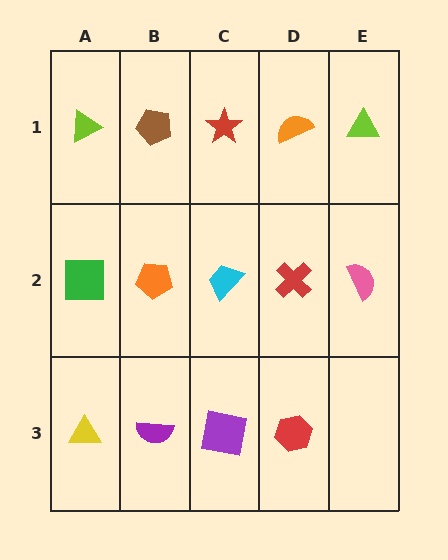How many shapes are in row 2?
5 shapes.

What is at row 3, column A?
A yellow triangle.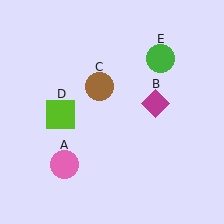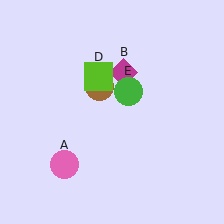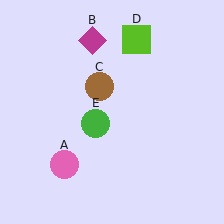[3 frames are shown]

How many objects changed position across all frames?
3 objects changed position: magenta diamond (object B), lime square (object D), green circle (object E).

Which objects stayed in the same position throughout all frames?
Pink circle (object A) and brown circle (object C) remained stationary.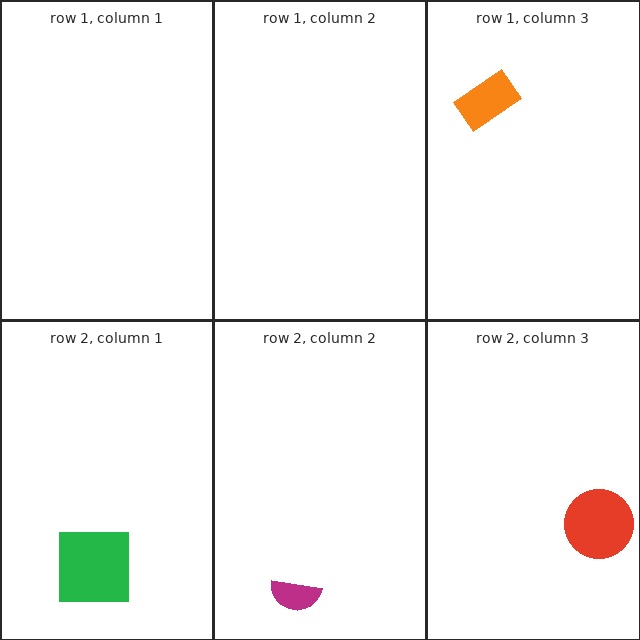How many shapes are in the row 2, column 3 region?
1.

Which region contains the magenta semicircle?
The row 2, column 2 region.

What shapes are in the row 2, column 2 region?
The magenta semicircle.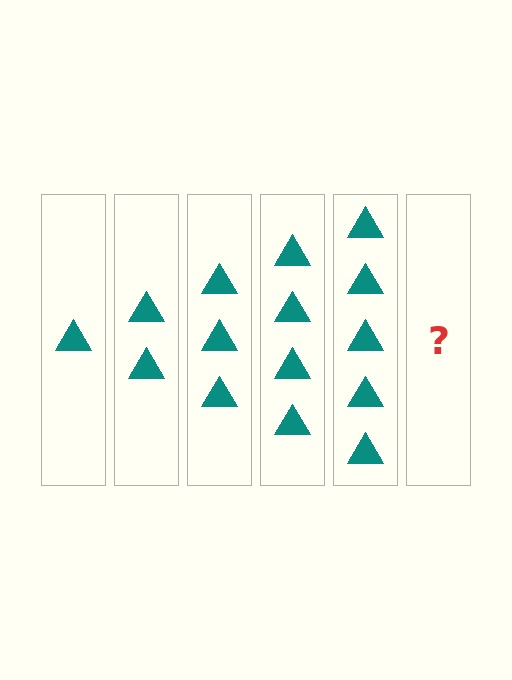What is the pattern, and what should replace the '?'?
The pattern is that each step adds one more triangle. The '?' should be 6 triangles.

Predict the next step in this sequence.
The next step is 6 triangles.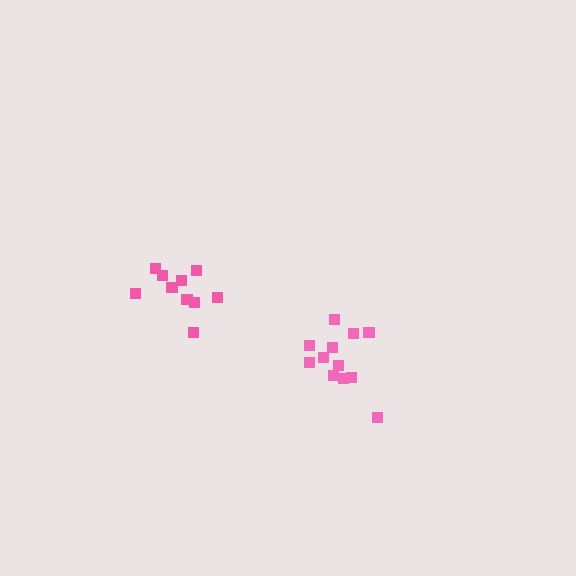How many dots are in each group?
Group 1: 12 dots, Group 2: 10 dots (22 total).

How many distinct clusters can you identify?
There are 2 distinct clusters.